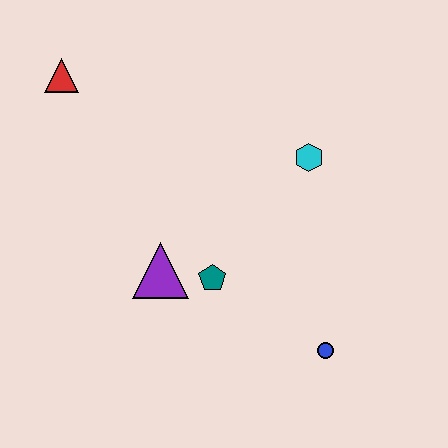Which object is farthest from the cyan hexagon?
The red triangle is farthest from the cyan hexagon.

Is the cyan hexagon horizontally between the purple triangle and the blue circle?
Yes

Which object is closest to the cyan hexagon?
The teal pentagon is closest to the cyan hexagon.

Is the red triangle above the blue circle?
Yes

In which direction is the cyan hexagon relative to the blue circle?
The cyan hexagon is above the blue circle.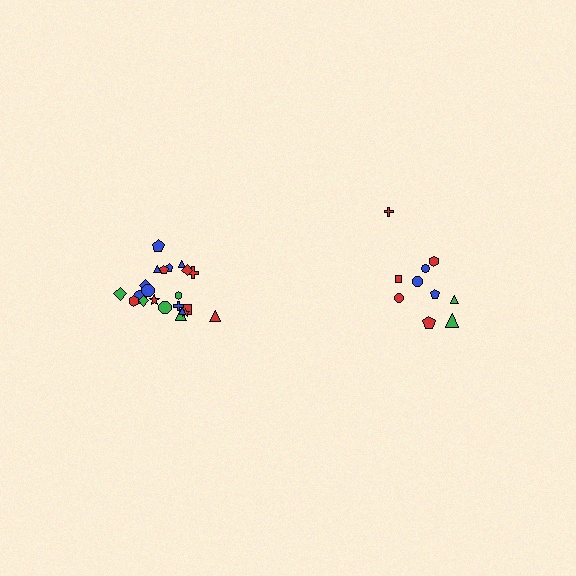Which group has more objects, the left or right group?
The left group.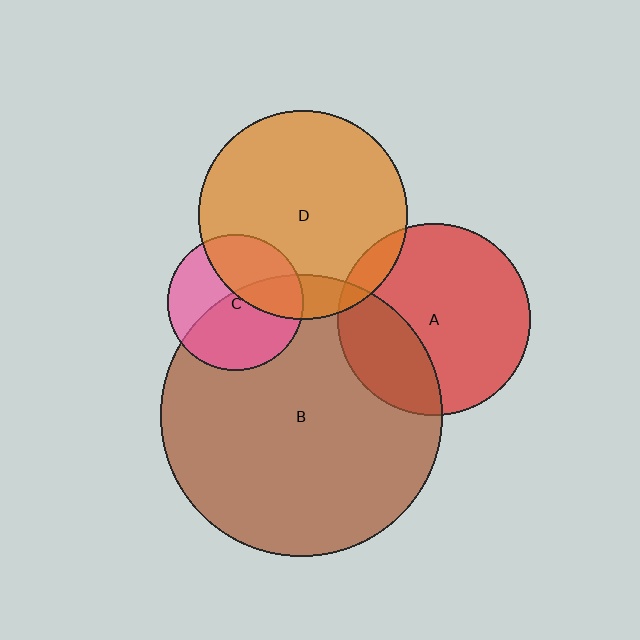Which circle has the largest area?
Circle B (brown).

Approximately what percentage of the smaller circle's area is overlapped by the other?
Approximately 40%.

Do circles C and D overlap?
Yes.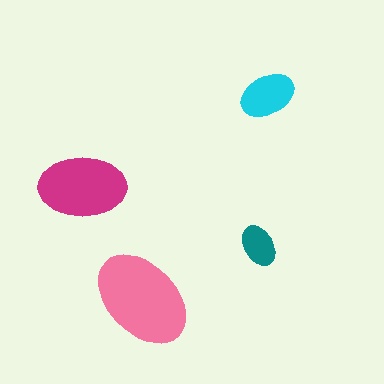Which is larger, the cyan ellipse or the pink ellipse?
The pink one.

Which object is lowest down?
The pink ellipse is bottommost.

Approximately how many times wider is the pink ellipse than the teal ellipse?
About 2.5 times wider.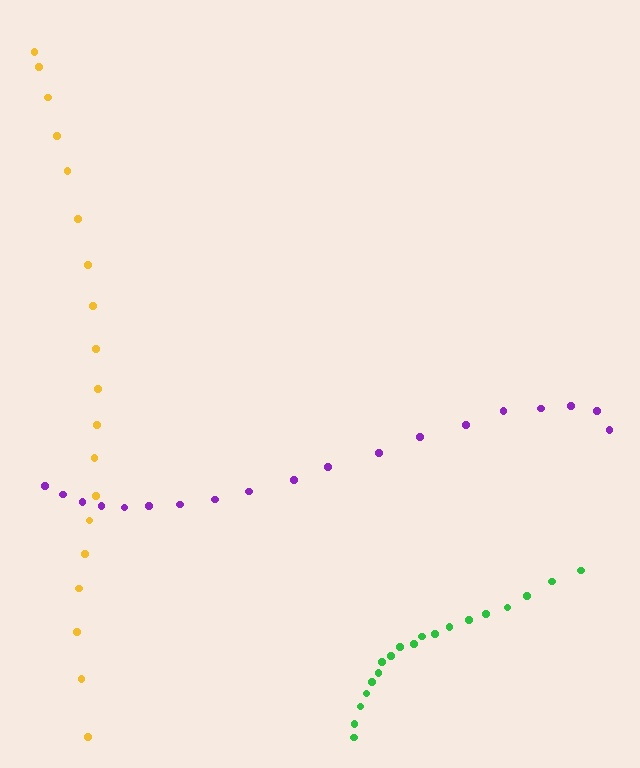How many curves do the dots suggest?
There are 3 distinct paths.